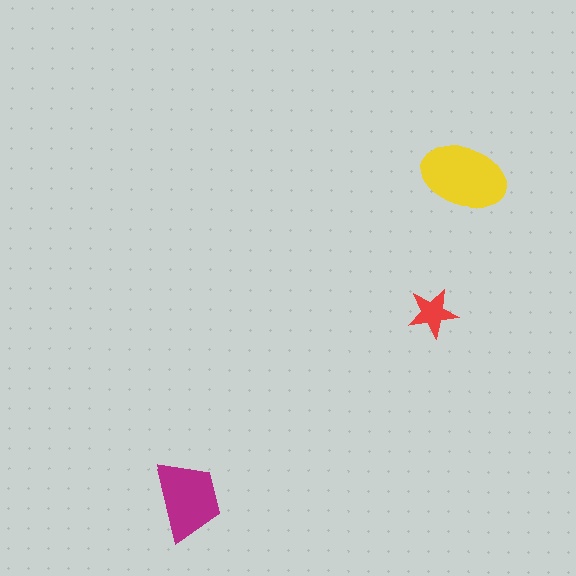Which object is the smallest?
The red star.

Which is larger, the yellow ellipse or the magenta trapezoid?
The yellow ellipse.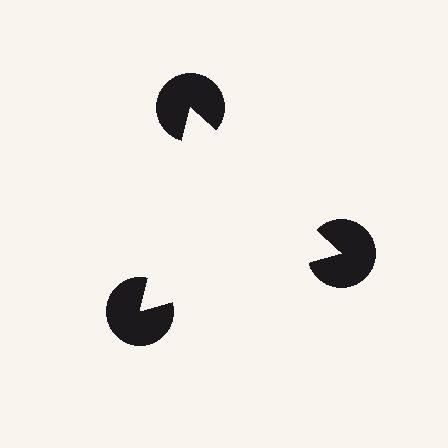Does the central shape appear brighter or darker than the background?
It typically appears slightly brighter than the background, even though no actual brightness change is drawn.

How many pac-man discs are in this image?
There are 3 — one at each vertex of the illusory triangle.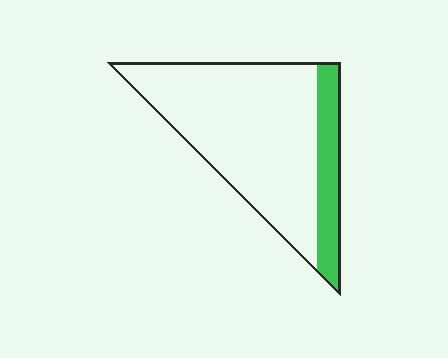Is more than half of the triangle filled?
No.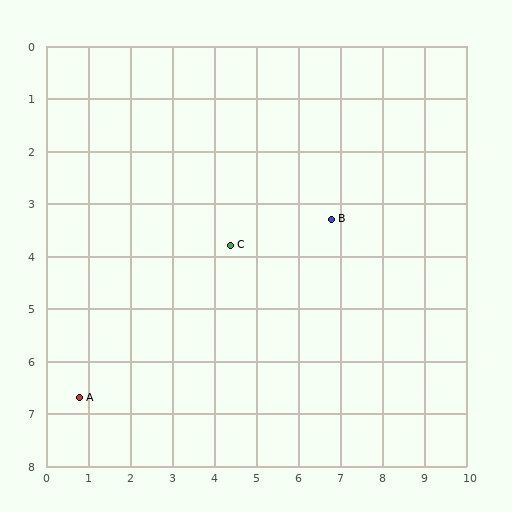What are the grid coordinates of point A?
Point A is at approximately (0.8, 6.7).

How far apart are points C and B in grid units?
Points C and B are about 2.5 grid units apart.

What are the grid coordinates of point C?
Point C is at approximately (4.4, 3.8).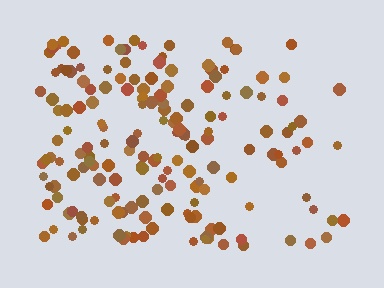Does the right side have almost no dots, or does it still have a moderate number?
Still a moderate number, just noticeably fewer than the left.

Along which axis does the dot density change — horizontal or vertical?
Horizontal.